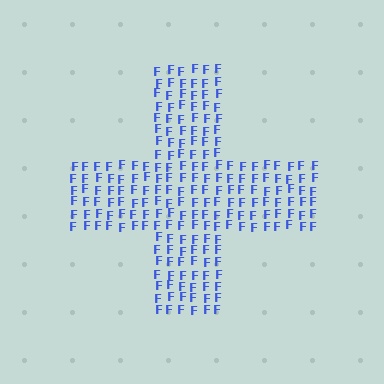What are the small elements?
The small elements are letter F's.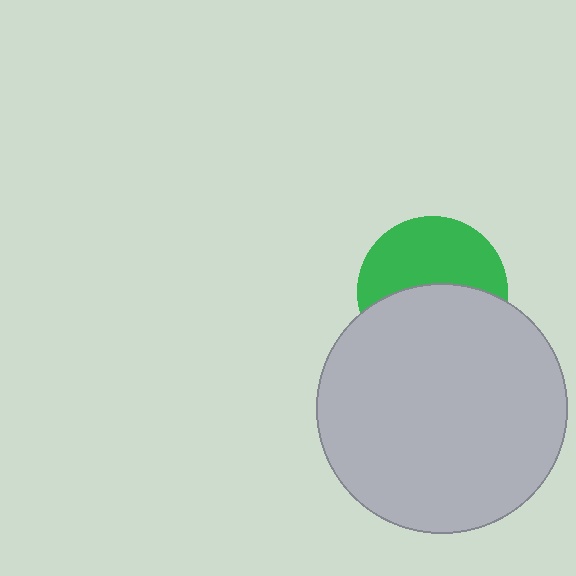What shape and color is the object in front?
The object in front is a light gray circle.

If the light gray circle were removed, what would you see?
You would see the complete green circle.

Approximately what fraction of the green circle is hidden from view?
Roughly 51% of the green circle is hidden behind the light gray circle.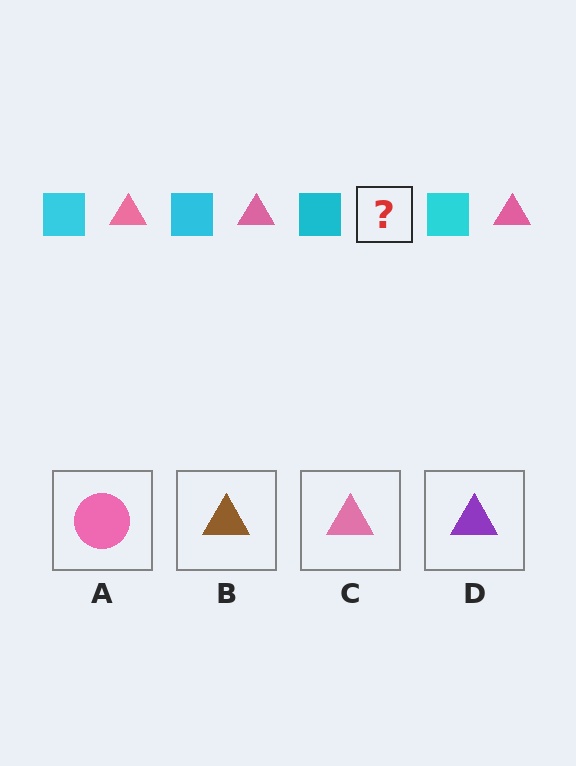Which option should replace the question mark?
Option C.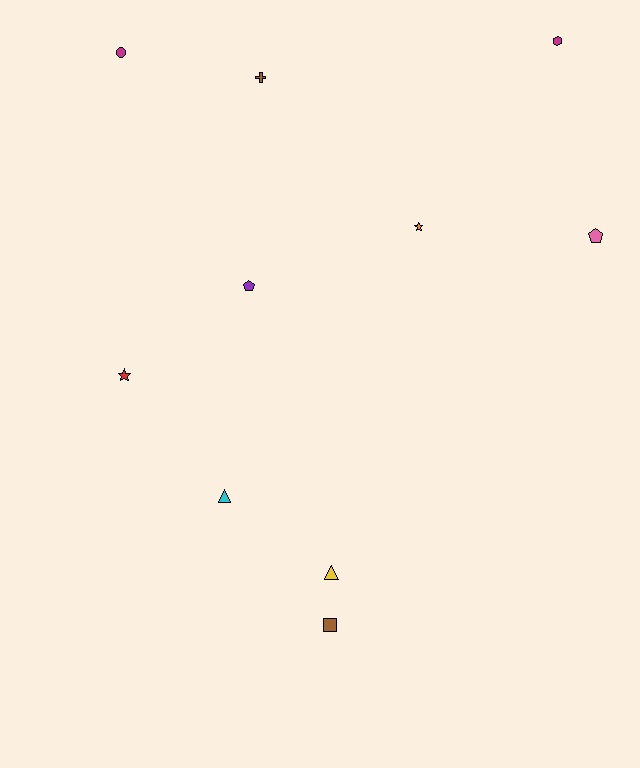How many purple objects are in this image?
There is 1 purple object.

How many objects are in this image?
There are 10 objects.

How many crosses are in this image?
There is 1 cross.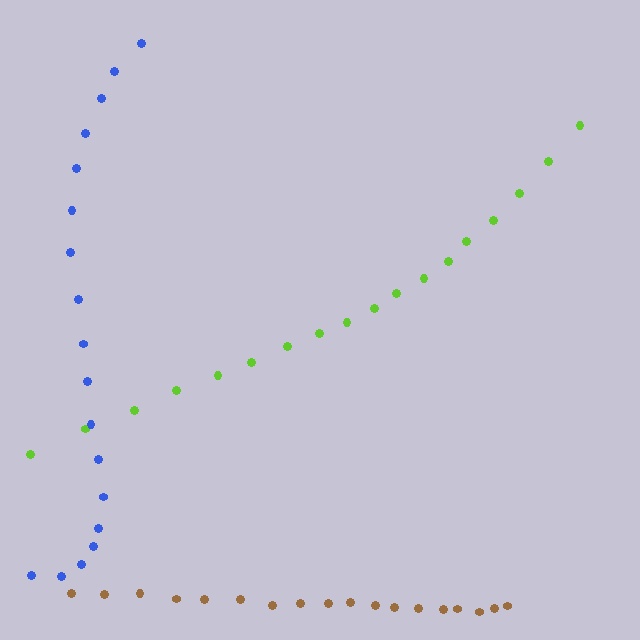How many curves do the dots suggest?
There are 3 distinct paths.